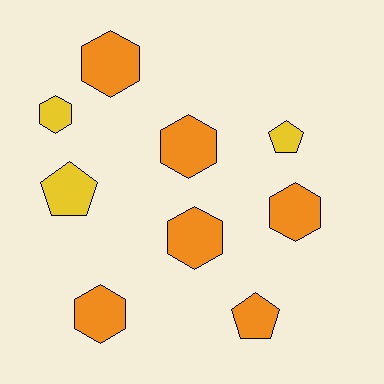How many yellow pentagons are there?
There are 2 yellow pentagons.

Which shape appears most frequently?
Hexagon, with 6 objects.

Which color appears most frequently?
Orange, with 6 objects.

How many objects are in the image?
There are 9 objects.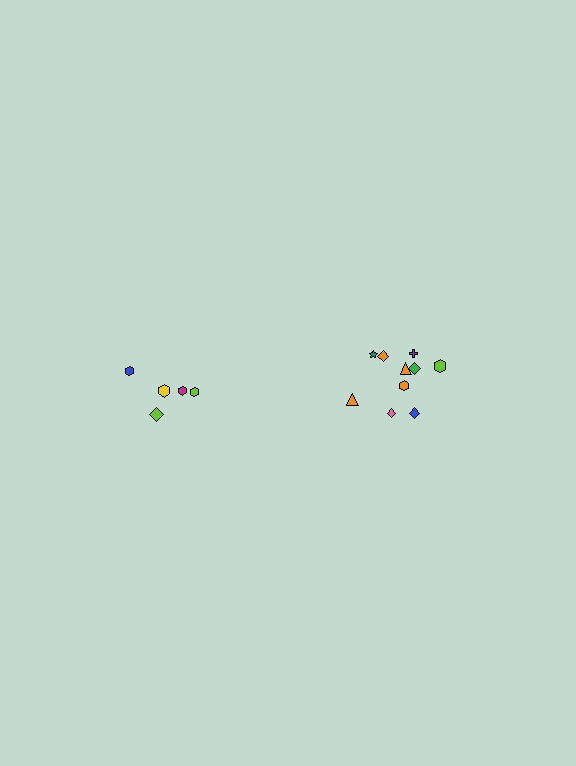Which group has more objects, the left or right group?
The right group.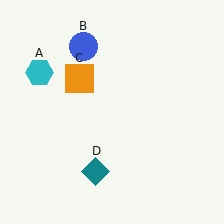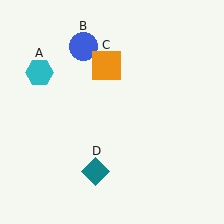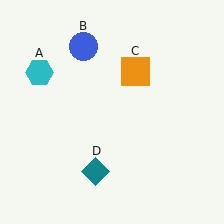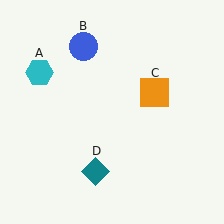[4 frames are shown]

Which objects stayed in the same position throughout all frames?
Cyan hexagon (object A) and blue circle (object B) and teal diamond (object D) remained stationary.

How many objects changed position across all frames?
1 object changed position: orange square (object C).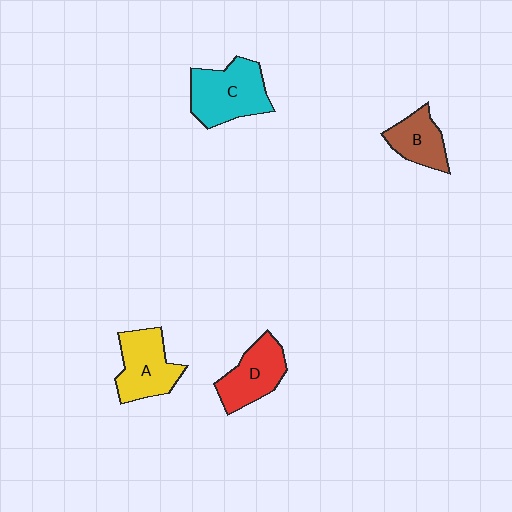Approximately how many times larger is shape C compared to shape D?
Approximately 1.3 times.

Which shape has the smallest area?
Shape B (brown).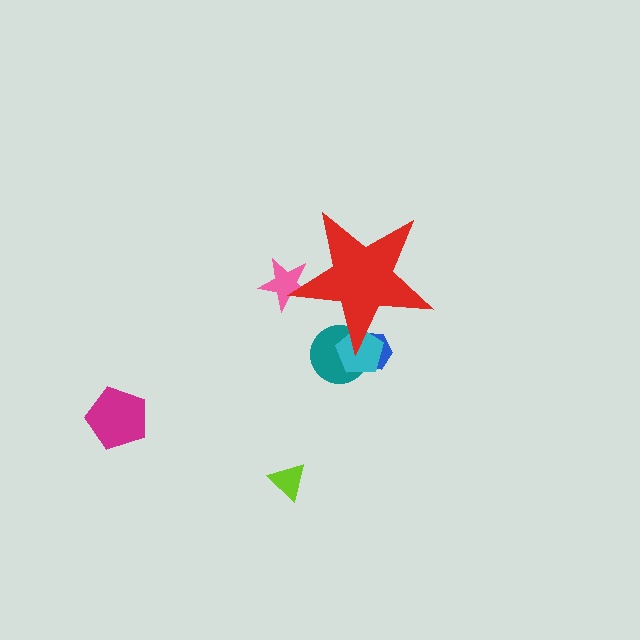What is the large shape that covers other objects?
A red star.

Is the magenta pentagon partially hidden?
No, the magenta pentagon is fully visible.